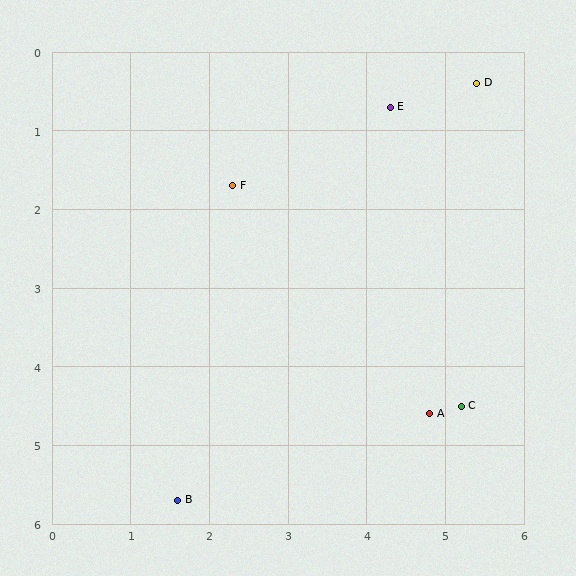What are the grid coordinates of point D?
Point D is at approximately (5.4, 0.4).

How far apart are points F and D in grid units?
Points F and D are about 3.4 grid units apart.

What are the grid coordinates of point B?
Point B is at approximately (1.6, 5.7).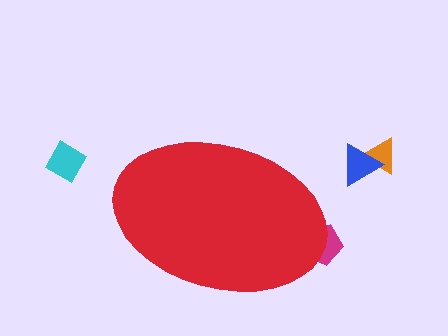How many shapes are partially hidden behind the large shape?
1 shape is partially hidden.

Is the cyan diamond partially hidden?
No, the cyan diamond is fully visible.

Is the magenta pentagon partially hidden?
Yes, the magenta pentagon is partially hidden behind the red ellipse.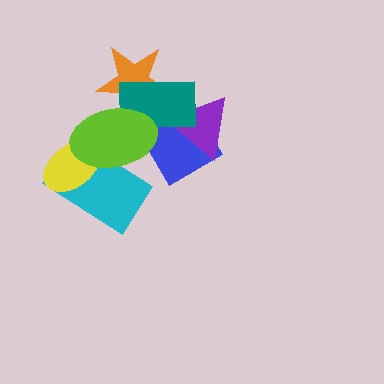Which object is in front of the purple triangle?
The teal rectangle is in front of the purple triangle.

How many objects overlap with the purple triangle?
2 objects overlap with the purple triangle.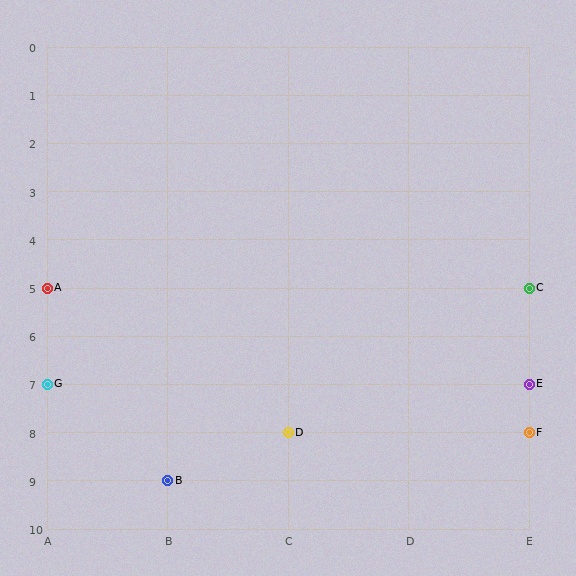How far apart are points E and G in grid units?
Points E and G are 4 columns apart.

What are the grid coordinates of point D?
Point D is at grid coordinates (C, 8).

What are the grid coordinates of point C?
Point C is at grid coordinates (E, 5).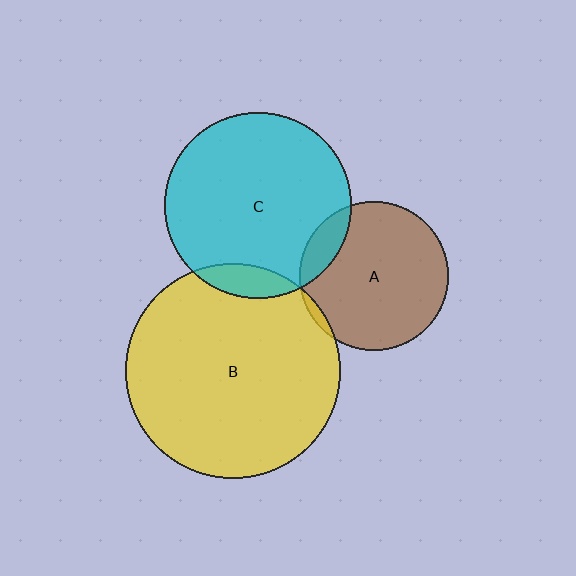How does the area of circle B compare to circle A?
Approximately 2.1 times.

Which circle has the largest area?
Circle B (yellow).